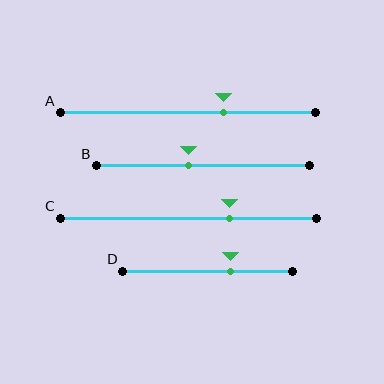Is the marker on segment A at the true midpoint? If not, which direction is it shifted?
No, the marker on segment A is shifted to the right by about 14% of the segment length.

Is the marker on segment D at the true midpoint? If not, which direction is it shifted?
No, the marker on segment D is shifted to the right by about 13% of the segment length.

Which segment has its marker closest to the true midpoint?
Segment B has its marker closest to the true midpoint.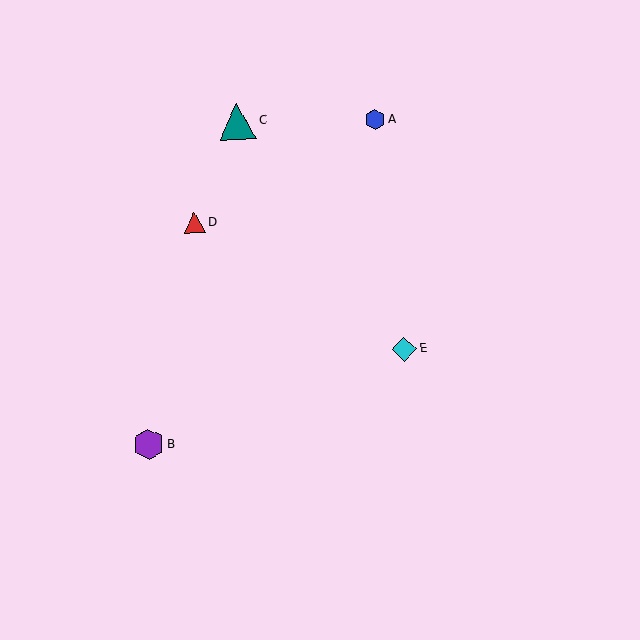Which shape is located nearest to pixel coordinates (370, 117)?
The blue hexagon (labeled A) at (375, 119) is nearest to that location.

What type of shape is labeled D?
Shape D is a red triangle.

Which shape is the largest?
The teal triangle (labeled C) is the largest.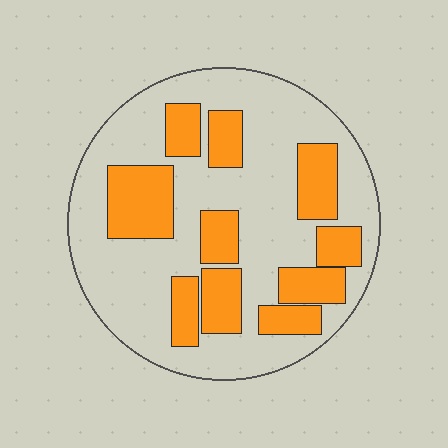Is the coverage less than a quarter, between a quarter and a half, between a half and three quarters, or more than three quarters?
Between a quarter and a half.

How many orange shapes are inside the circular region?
10.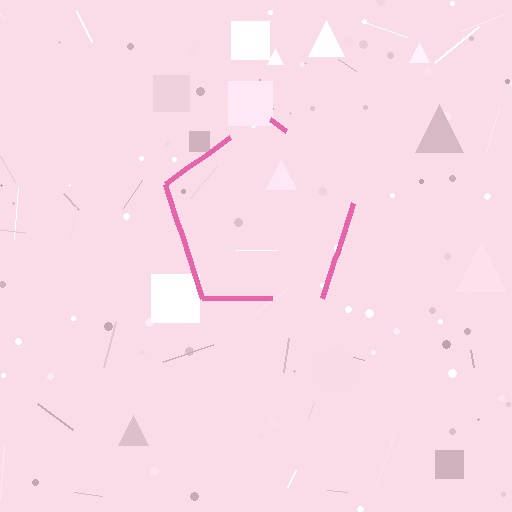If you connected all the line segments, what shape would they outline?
They would outline a pentagon.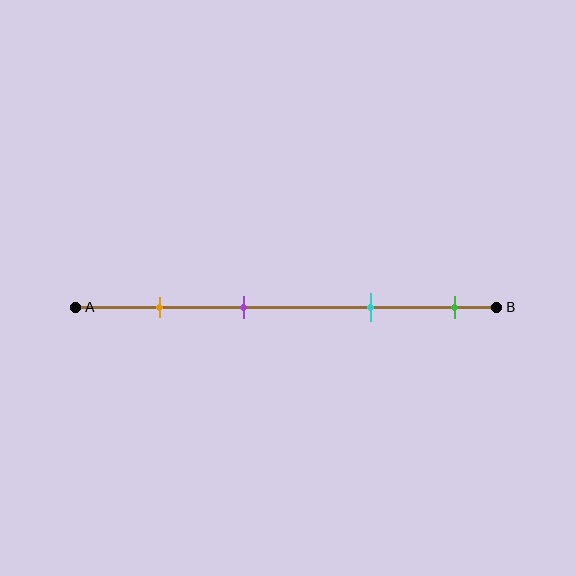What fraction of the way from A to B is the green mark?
The green mark is approximately 90% (0.9) of the way from A to B.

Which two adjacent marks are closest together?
The orange and purple marks are the closest adjacent pair.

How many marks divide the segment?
There are 4 marks dividing the segment.